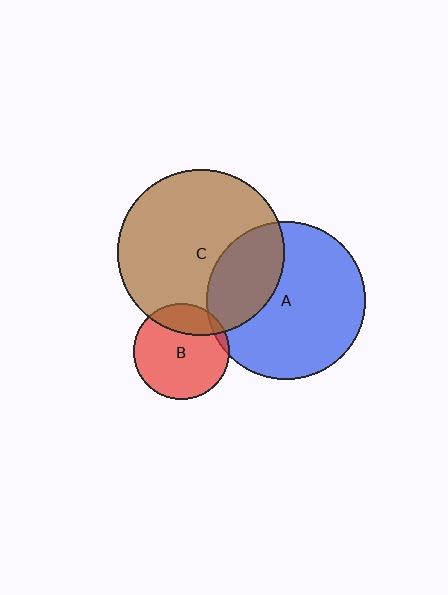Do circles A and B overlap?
Yes.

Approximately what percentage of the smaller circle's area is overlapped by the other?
Approximately 5%.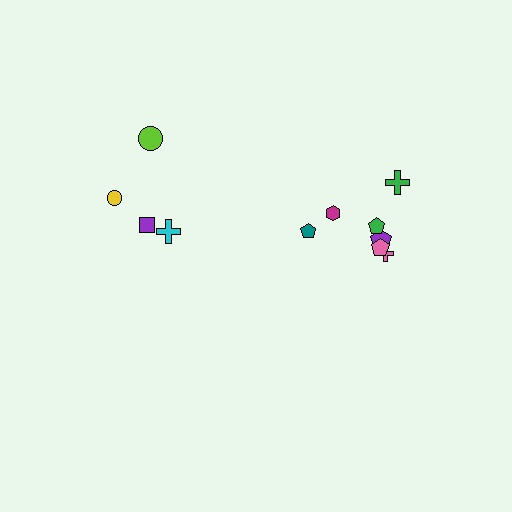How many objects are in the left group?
There are 4 objects.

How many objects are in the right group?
There are 7 objects.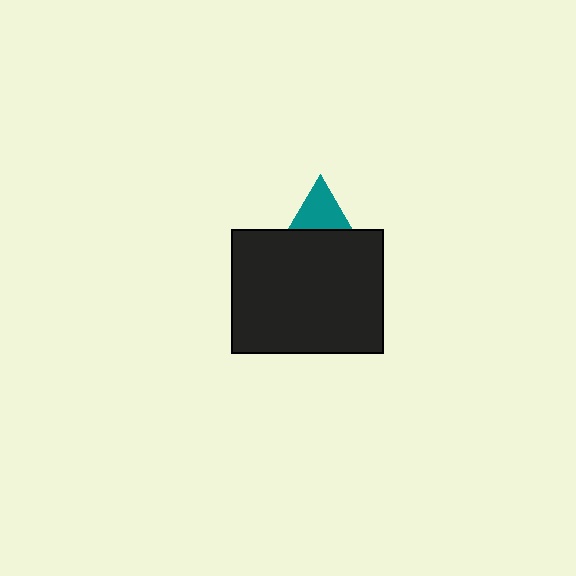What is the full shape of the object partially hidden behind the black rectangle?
The partially hidden object is a teal triangle.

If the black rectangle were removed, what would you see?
You would see the complete teal triangle.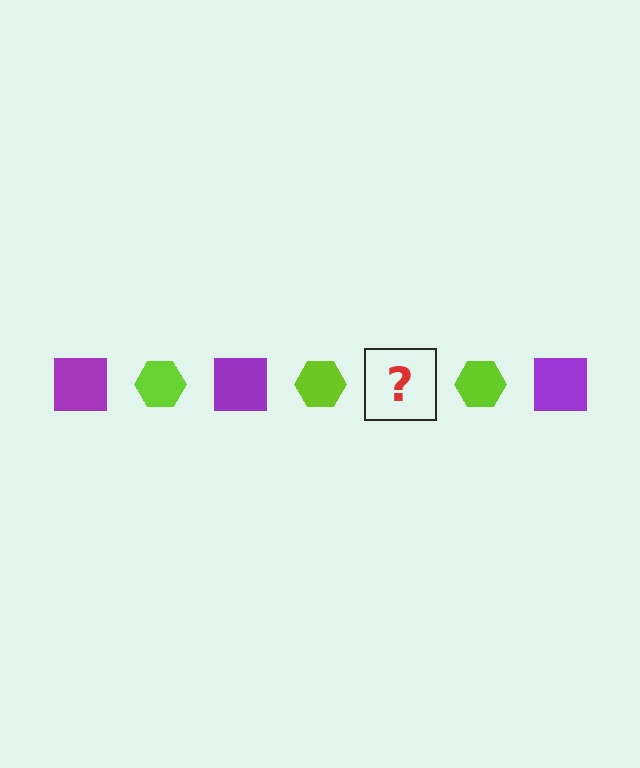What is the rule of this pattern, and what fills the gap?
The rule is that the pattern alternates between purple square and lime hexagon. The gap should be filled with a purple square.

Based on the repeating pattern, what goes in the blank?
The blank should be a purple square.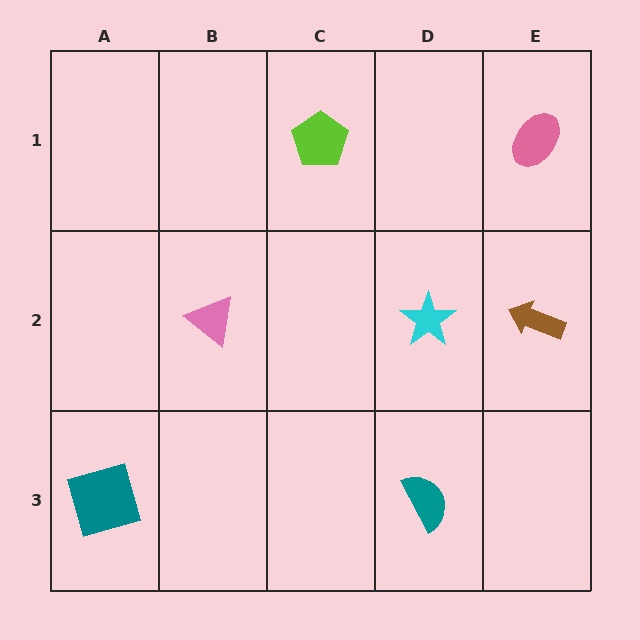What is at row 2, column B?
A pink triangle.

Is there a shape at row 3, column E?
No, that cell is empty.